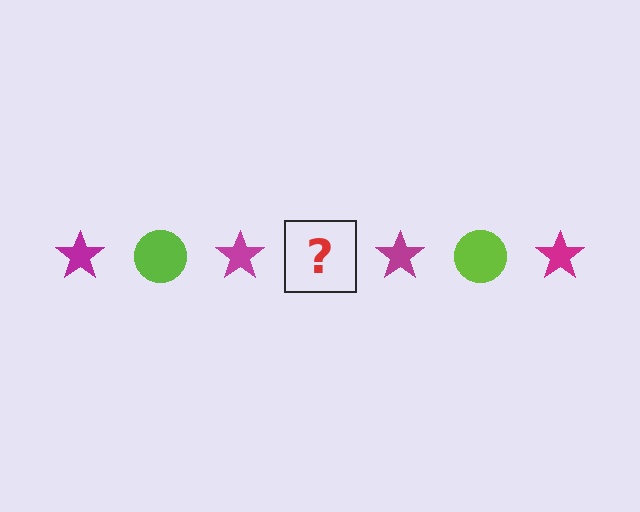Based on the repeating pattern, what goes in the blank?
The blank should be a lime circle.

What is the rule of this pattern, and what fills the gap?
The rule is that the pattern alternates between magenta star and lime circle. The gap should be filled with a lime circle.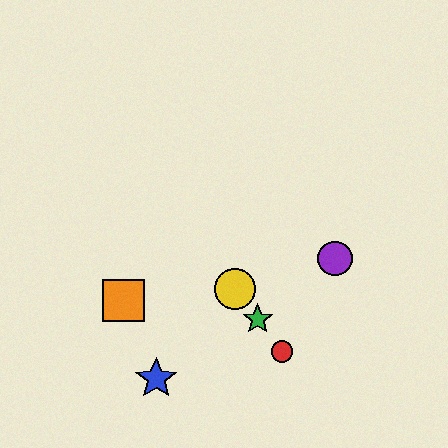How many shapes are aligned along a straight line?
3 shapes (the red circle, the green star, the yellow circle) are aligned along a straight line.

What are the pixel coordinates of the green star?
The green star is at (258, 319).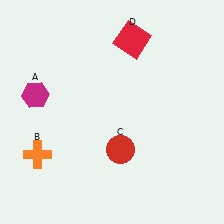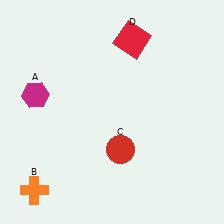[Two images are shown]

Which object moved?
The orange cross (B) moved down.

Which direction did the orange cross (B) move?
The orange cross (B) moved down.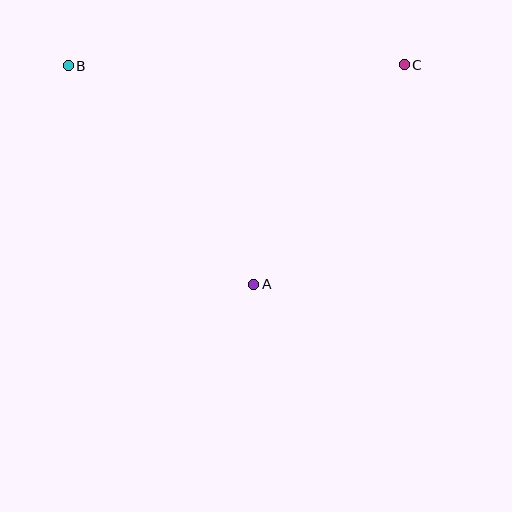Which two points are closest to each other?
Points A and C are closest to each other.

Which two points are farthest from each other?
Points B and C are farthest from each other.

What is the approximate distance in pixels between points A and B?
The distance between A and B is approximately 287 pixels.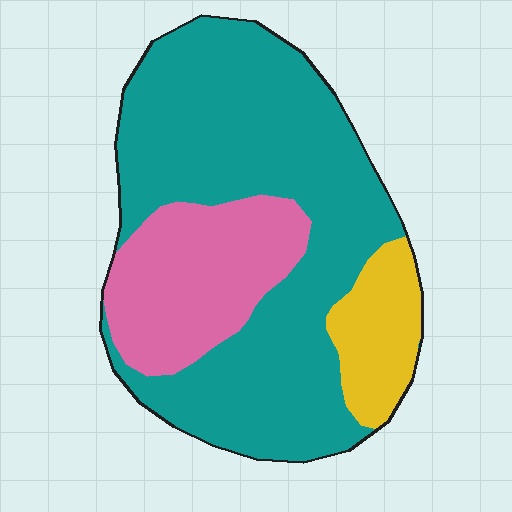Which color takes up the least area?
Yellow, at roughly 10%.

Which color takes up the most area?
Teal, at roughly 65%.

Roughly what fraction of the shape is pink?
Pink covers about 25% of the shape.